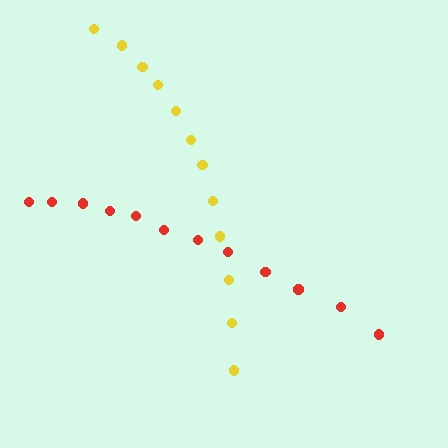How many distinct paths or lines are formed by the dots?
There are 2 distinct paths.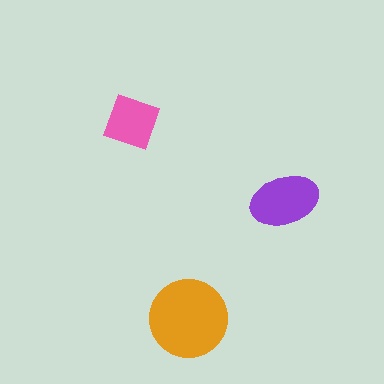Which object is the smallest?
The pink diamond.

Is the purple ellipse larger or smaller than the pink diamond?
Larger.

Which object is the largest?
The orange circle.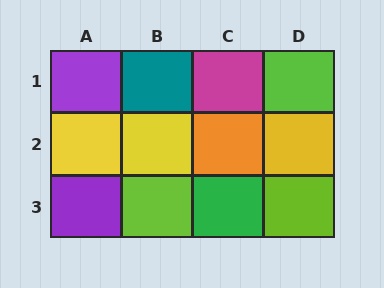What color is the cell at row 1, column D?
Lime.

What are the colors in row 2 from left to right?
Yellow, yellow, orange, yellow.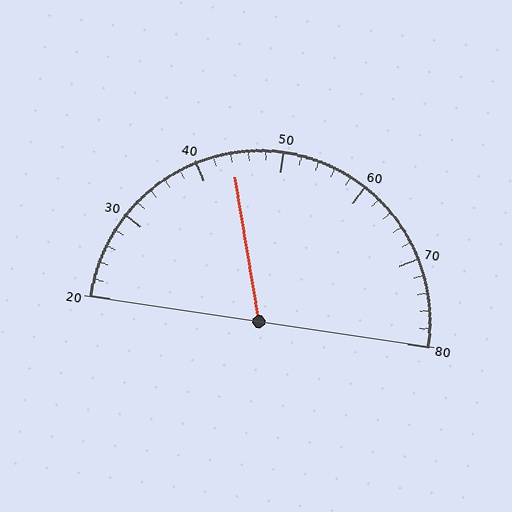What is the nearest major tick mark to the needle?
The nearest major tick mark is 40.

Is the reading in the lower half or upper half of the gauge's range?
The reading is in the lower half of the range (20 to 80).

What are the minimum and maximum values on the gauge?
The gauge ranges from 20 to 80.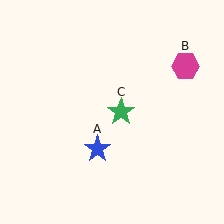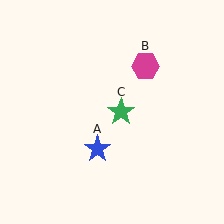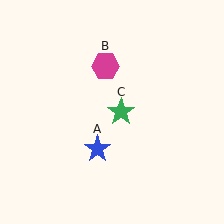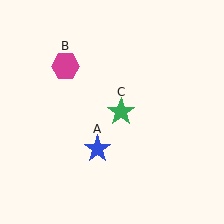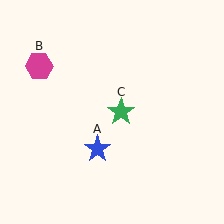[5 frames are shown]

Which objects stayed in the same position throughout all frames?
Blue star (object A) and green star (object C) remained stationary.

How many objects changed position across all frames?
1 object changed position: magenta hexagon (object B).